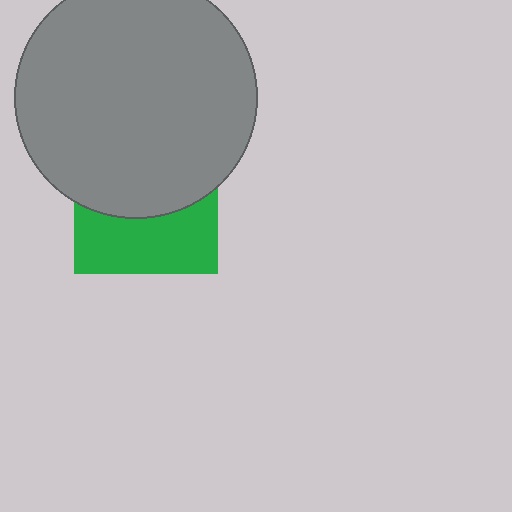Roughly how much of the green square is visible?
A small part of it is visible (roughly 43%).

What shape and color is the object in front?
The object in front is a gray circle.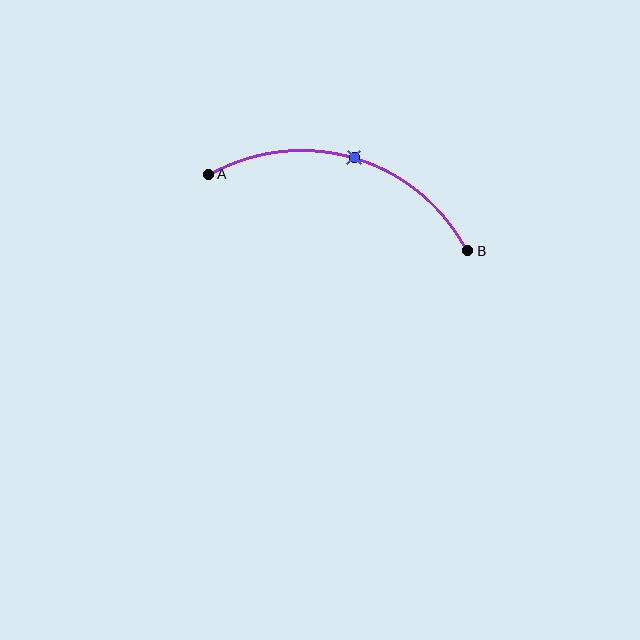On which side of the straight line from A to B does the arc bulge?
The arc bulges above the straight line connecting A and B.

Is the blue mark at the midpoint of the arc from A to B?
Yes. The blue mark lies on the arc at equal arc-length from both A and B — it is the arc midpoint.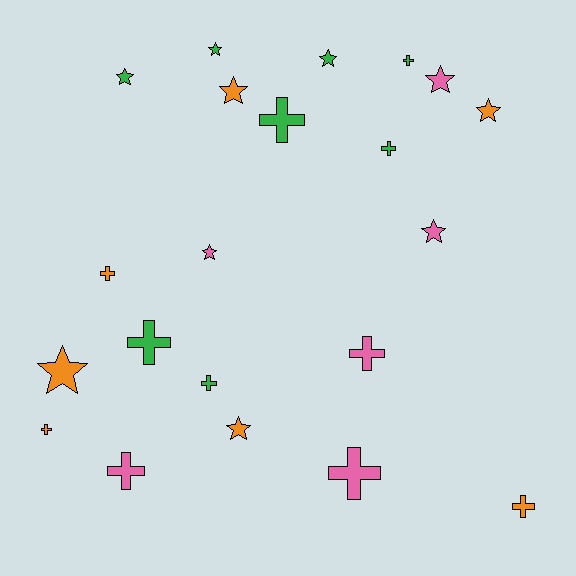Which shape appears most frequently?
Cross, with 11 objects.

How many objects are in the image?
There are 21 objects.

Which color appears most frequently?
Green, with 8 objects.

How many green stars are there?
There are 3 green stars.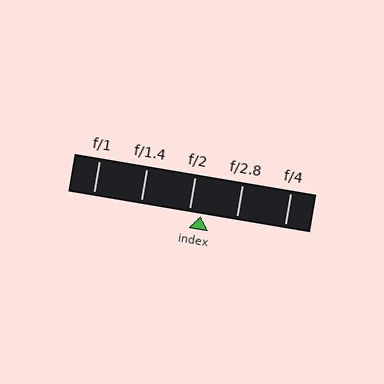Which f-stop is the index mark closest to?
The index mark is closest to f/2.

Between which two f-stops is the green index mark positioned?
The index mark is between f/2 and f/2.8.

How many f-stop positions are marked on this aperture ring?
There are 5 f-stop positions marked.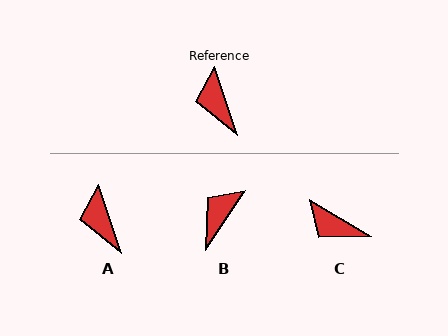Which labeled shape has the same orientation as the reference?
A.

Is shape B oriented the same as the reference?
No, it is off by about 52 degrees.